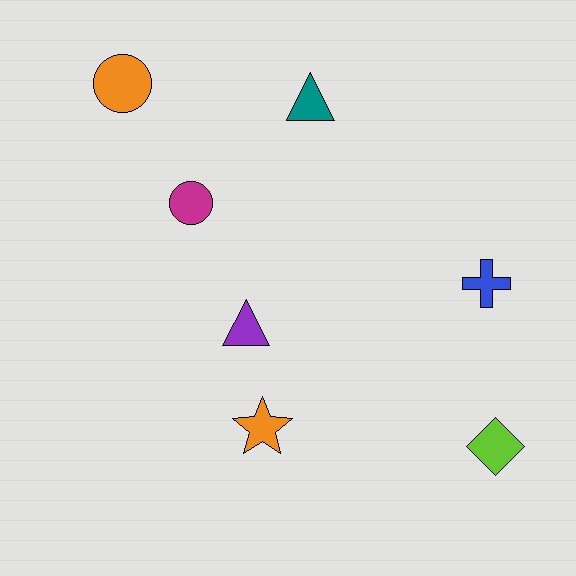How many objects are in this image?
There are 7 objects.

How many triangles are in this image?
There are 2 triangles.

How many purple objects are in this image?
There is 1 purple object.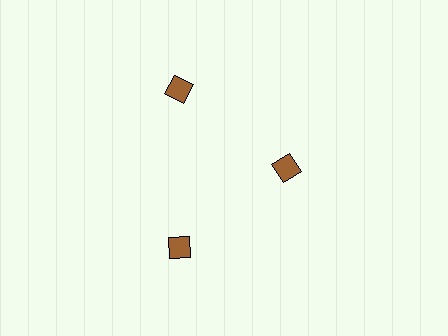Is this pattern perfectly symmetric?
No. The 3 brown diamonds are arranged in a ring, but one element near the 3 o'clock position is pulled inward toward the center, breaking the 3-fold rotational symmetry.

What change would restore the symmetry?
The symmetry would be restored by moving it outward, back onto the ring so that all 3 diamonds sit at equal angles and equal distance from the center.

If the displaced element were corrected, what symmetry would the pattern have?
It would have 3-fold rotational symmetry — the pattern would map onto itself every 120 degrees.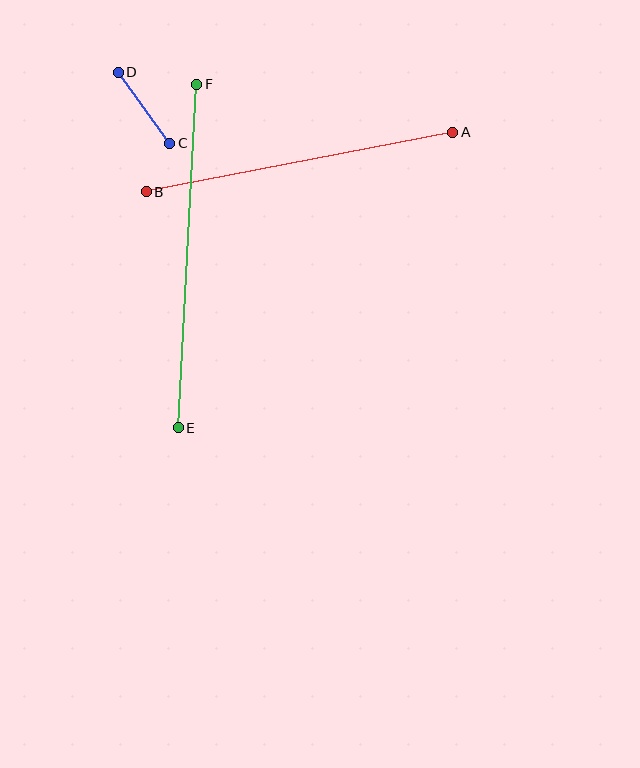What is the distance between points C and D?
The distance is approximately 88 pixels.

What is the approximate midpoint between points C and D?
The midpoint is at approximately (144, 108) pixels.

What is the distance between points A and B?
The distance is approximately 313 pixels.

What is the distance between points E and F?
The distance is approximately 344 pixels.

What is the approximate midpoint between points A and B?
The midpoint is at approximately (299, 162) pixels.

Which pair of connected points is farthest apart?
Points E and F are farthest apart.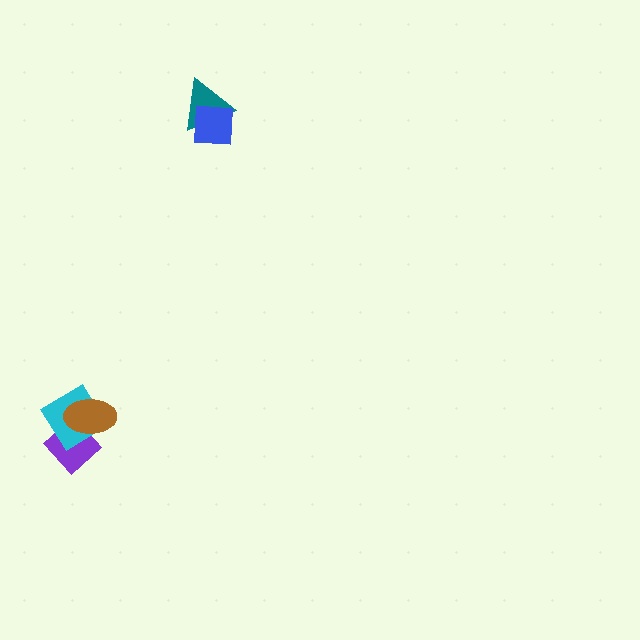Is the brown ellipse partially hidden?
No, no other shape covers it.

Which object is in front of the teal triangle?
The blue square is in front of the teal triangle.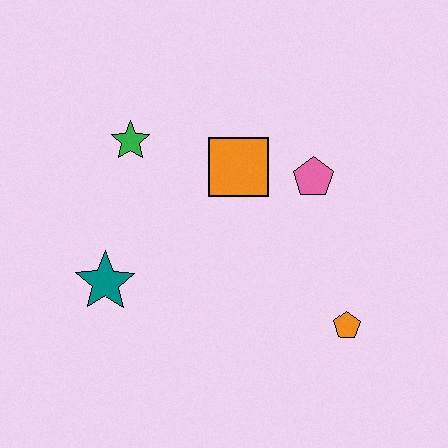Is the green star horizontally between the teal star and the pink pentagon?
Yes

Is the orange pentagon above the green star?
No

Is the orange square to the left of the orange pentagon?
Yes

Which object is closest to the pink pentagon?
The orange square is closest to the pink pentagon.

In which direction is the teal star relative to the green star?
The teal star is below the green star.